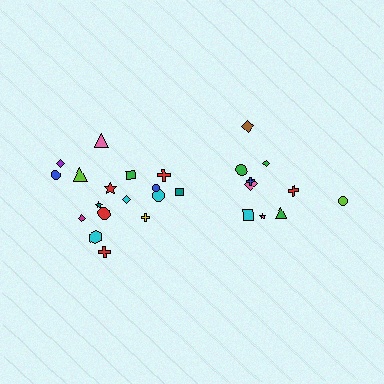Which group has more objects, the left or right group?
The left group.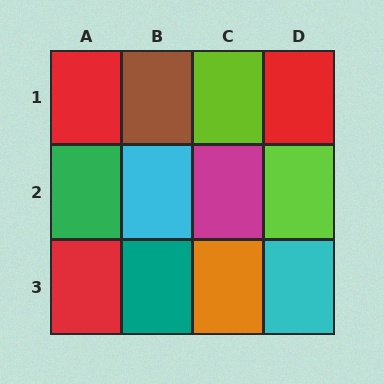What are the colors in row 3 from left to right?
Red, teal, orange, cyan.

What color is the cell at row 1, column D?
Red.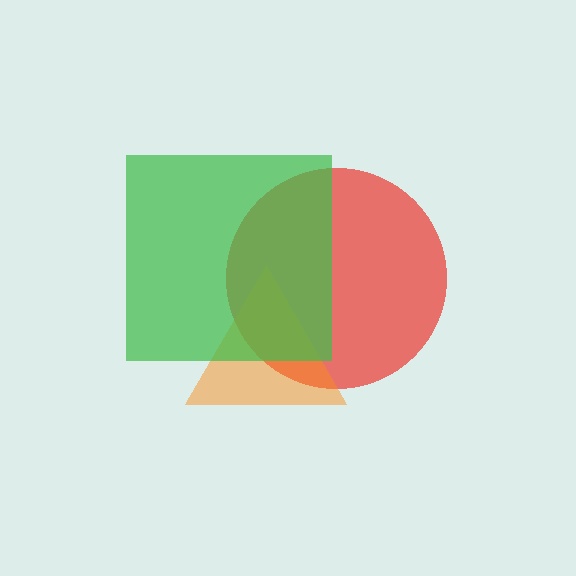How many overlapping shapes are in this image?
There are 3 overlapping shapes in the image.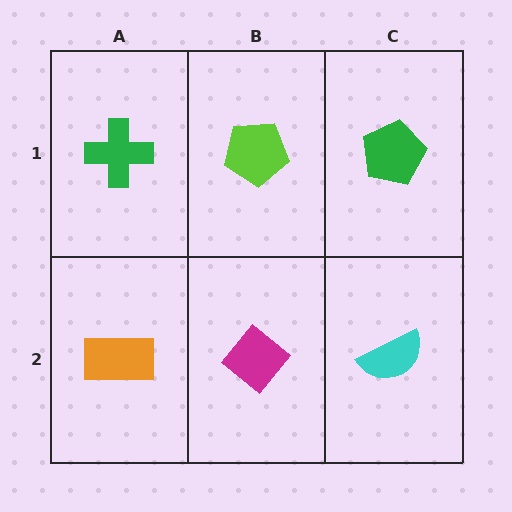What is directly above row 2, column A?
A green cross.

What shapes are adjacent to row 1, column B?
A magenta diamond (row 2, column B), a green cross (row 1, column A), a green pentagon (row 1, column C).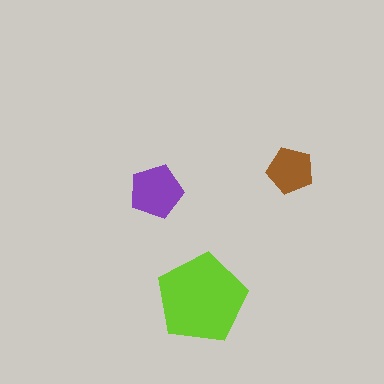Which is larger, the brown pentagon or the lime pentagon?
The lime one.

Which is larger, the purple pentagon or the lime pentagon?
The lime one.